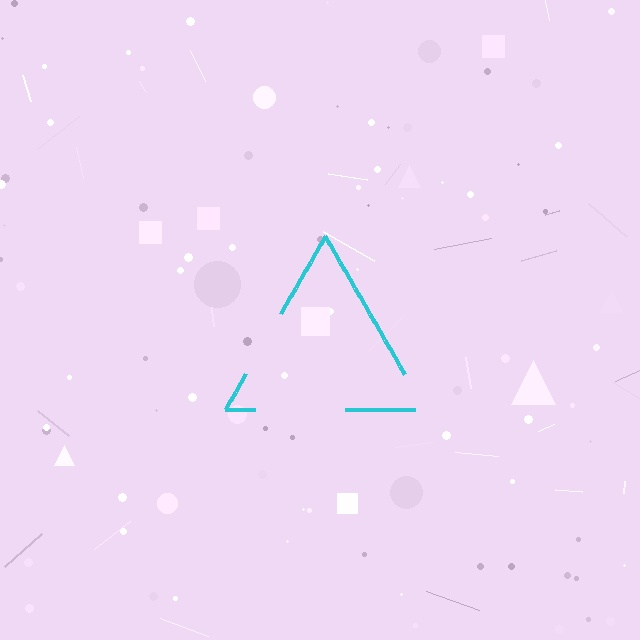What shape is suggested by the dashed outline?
The dashed outline suggests a triangle.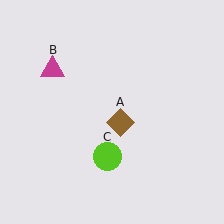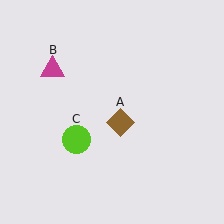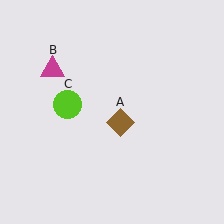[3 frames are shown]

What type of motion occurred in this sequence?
The lime circle (object C) rotated clockwise around the center of the scene.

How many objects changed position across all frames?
1 object changed position: lime circle (object C).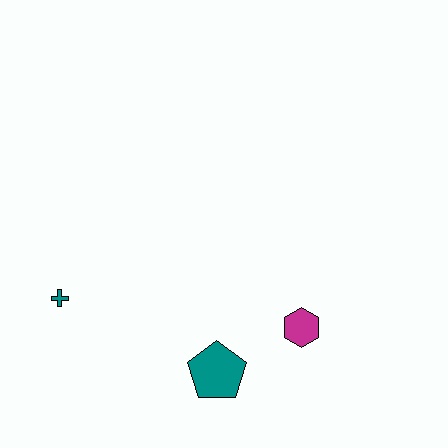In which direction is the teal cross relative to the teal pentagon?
The teal cross is to the left of the teal pentagon.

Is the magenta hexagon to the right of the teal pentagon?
Yes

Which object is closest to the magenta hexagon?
The teal pentagon is closest to the magenta hexagon.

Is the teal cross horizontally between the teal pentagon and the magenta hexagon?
No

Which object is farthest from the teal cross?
The magenta hexagon is farthest from the teal cross.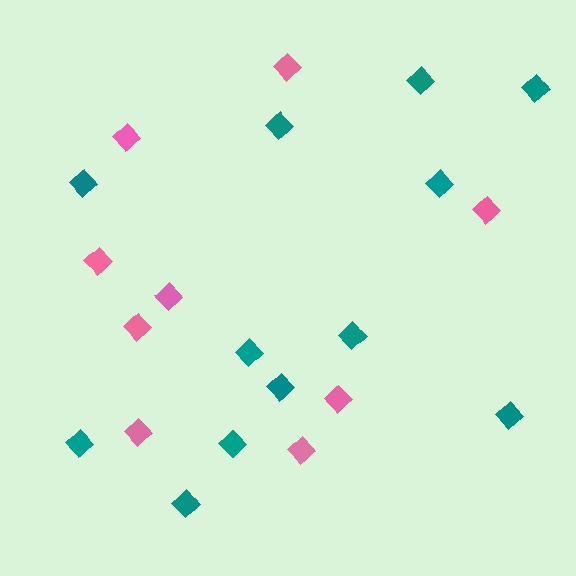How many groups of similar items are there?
There are 2 groups: one group of teal diamonds (12) and one group of pink diamonds (9).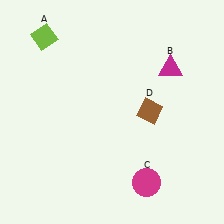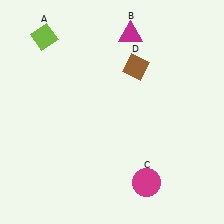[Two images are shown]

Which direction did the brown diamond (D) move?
The brown diamond (D) moved up.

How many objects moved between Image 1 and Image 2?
2 objects moved between the two images.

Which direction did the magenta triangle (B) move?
The magenta triangle (B) moved left.